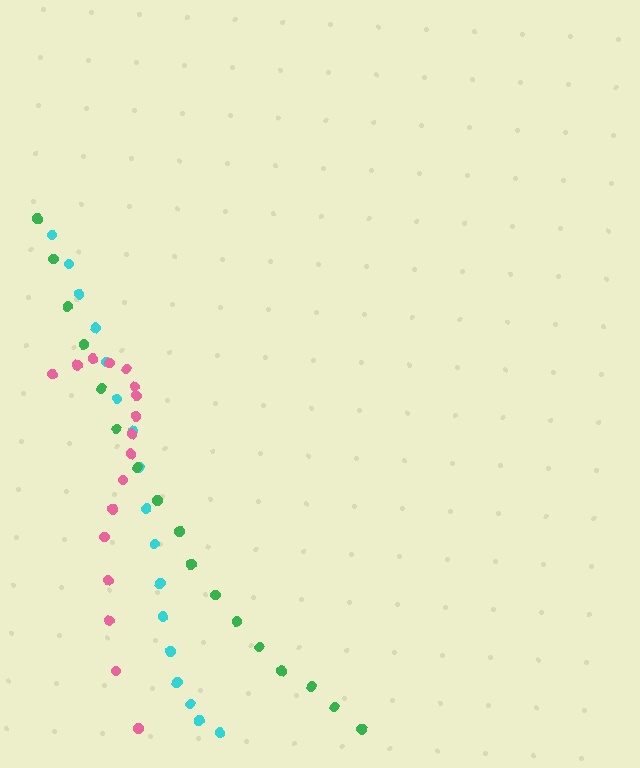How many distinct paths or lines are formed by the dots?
There are 3 distinct paths.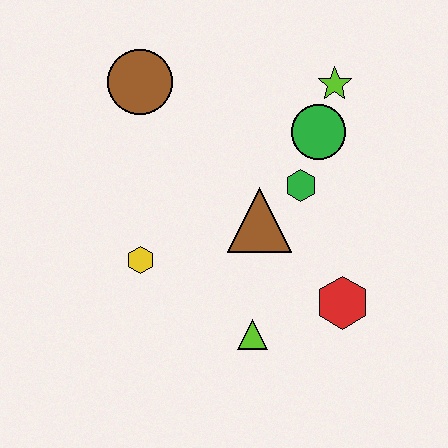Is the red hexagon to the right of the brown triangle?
Yes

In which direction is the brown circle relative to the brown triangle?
The brown circle is above the brown triangle.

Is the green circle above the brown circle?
No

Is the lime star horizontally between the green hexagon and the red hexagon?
Yes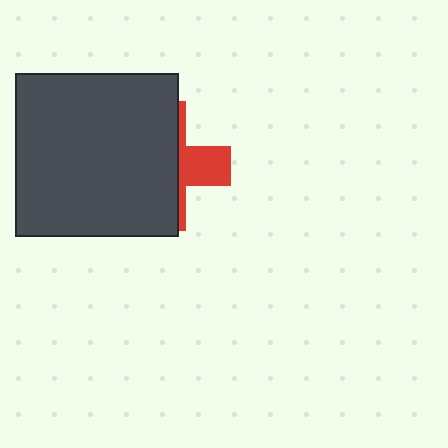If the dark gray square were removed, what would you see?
You would see the complete red cross.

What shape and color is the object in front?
The object in front is a dark gray square.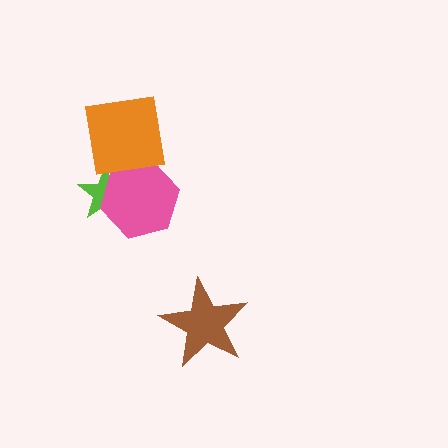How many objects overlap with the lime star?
2 objects overlap with the lime star.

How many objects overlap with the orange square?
2 objects overlap with the orange square.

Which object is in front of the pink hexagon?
The orange square is in front of the pink hexagon.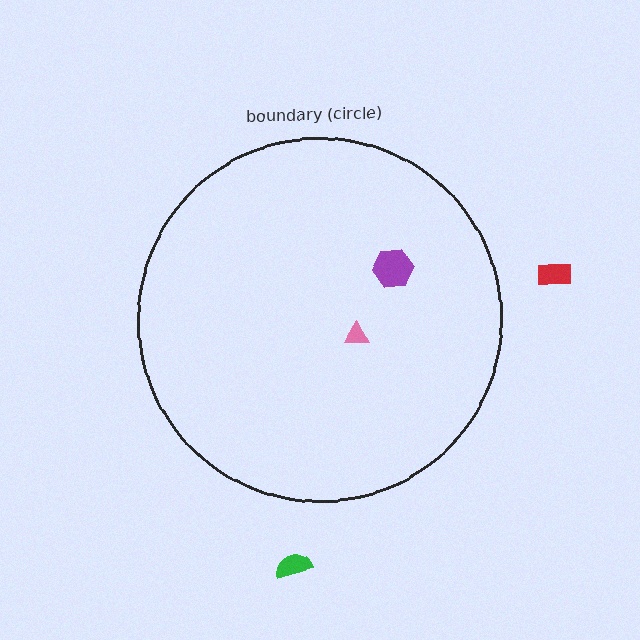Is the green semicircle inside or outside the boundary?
Outside.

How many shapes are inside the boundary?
2 inside, 2 outside.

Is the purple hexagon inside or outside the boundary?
Inside.